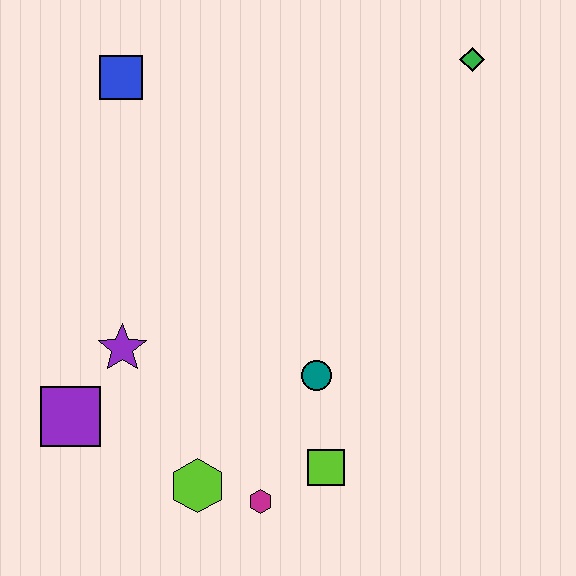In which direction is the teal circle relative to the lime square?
The teal circle is above the lime square.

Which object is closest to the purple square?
The purple star is closest to the purple square.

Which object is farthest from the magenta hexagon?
The green diamond is farthest from the magenta hexagon.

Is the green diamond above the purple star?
Yes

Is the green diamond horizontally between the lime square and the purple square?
No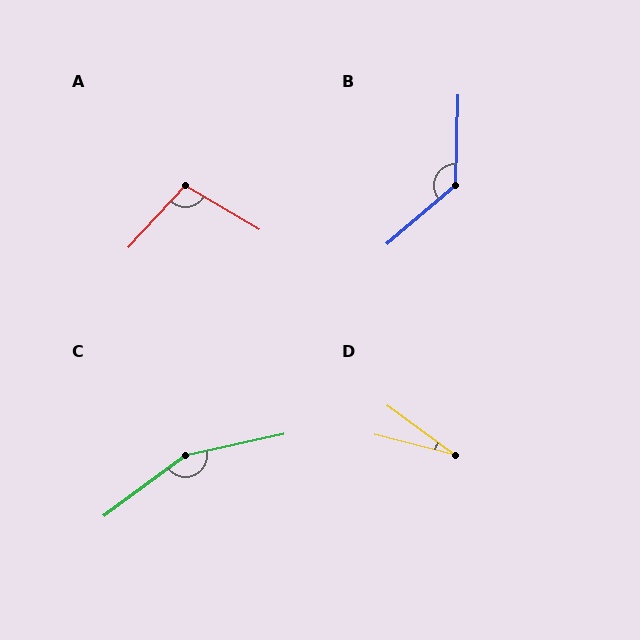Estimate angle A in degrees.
Approximately 102 degrees.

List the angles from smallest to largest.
D (22°), A (102°), B (132°), C (156°).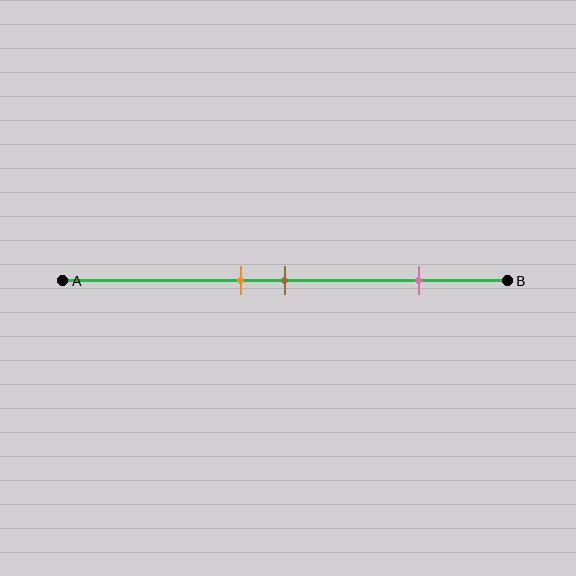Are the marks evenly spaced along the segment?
No, the marks are not evenly spaced.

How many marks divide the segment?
There are 3 marks dividing the segment.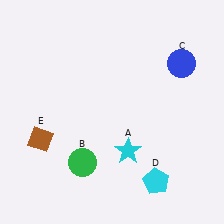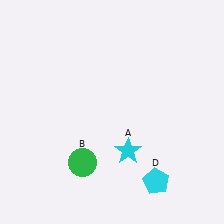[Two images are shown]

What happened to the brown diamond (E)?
The brown diamond (E) was removed in Image 2. It was in the bottom-left area of Image 1.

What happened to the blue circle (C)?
The blue circle (C) was removed in Image 2. It was in the top-right area of Image 1.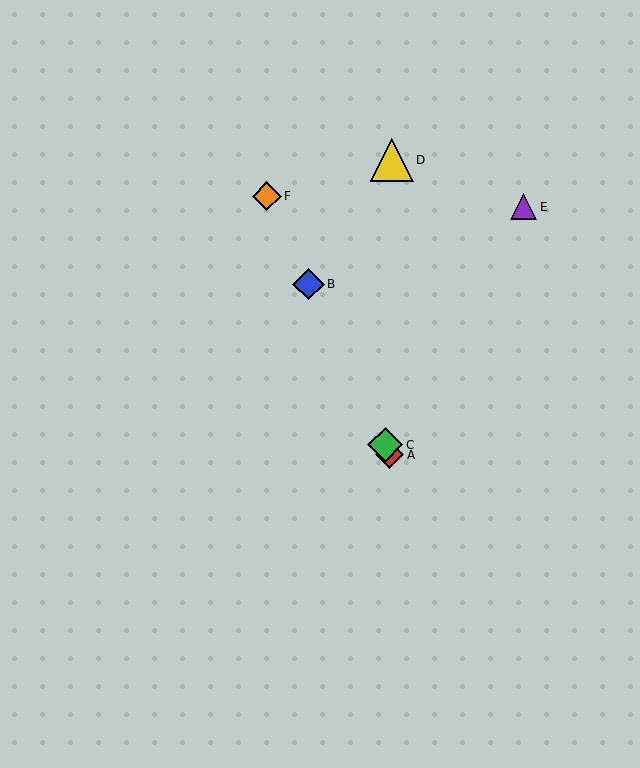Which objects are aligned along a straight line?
Objects A, B, C, F are aligned along a straight line.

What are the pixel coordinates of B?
Object B is at (309, 284).